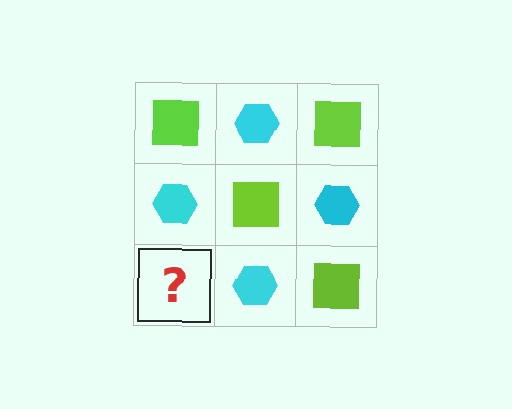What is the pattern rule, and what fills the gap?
The rule is that it alternates lime square and cyan hexagon in a checkerboard pattern. The gap should be filled with a lime square.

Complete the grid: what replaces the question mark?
The question mark should be replaced with a lime square.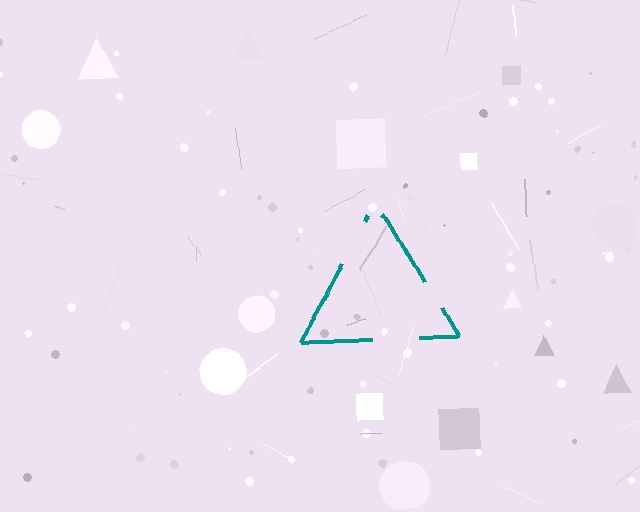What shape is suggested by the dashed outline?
The dashed outline suggests a triangle.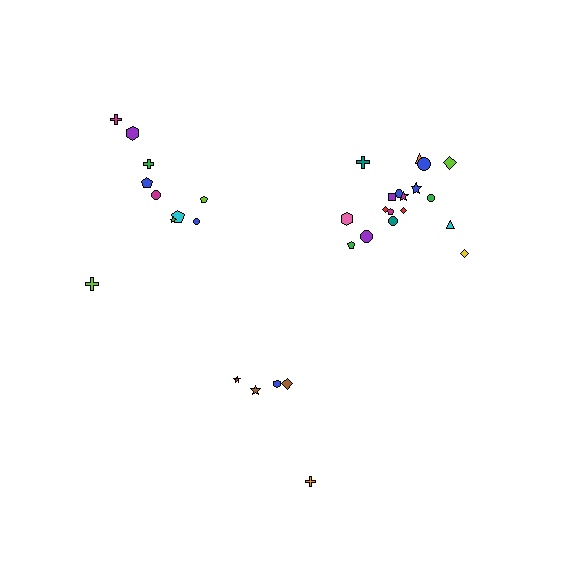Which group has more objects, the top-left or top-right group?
The top-right group.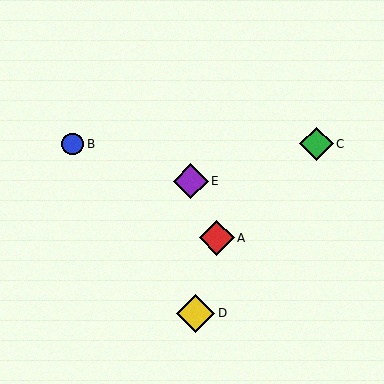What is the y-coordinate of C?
Object C is at y≈144.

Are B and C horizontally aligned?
Yes, both are at y≈144.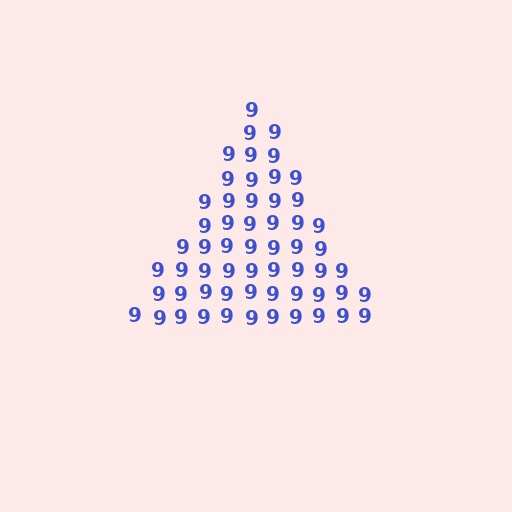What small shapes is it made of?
It is made of small digit 9's.